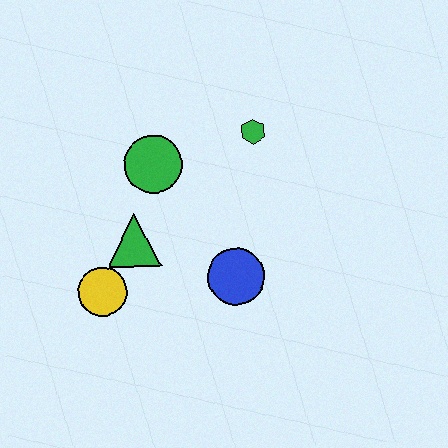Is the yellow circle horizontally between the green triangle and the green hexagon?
No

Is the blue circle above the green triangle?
No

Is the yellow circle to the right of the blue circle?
No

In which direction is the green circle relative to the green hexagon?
The green circle is to the left of the green hexagon.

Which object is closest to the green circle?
The green triangle is closest to the green circle.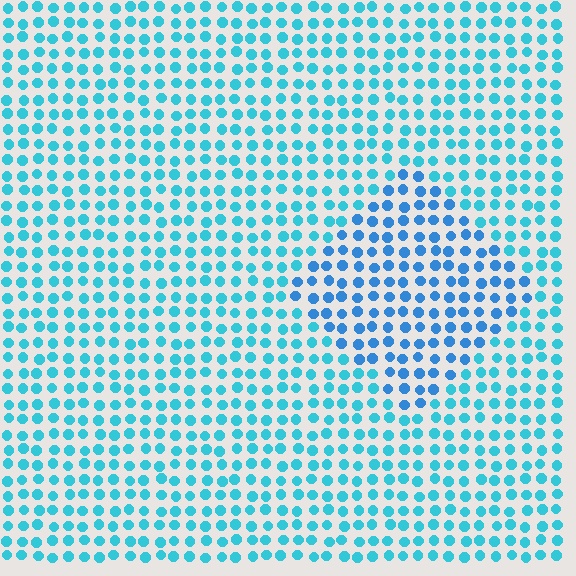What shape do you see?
I see a diamond.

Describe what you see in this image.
The image is filled with small cyan elements in a uniform arrangement. A diamond-shaped region is visible where the elements are tinted to a slightly different hue, forming a subtle color boundary.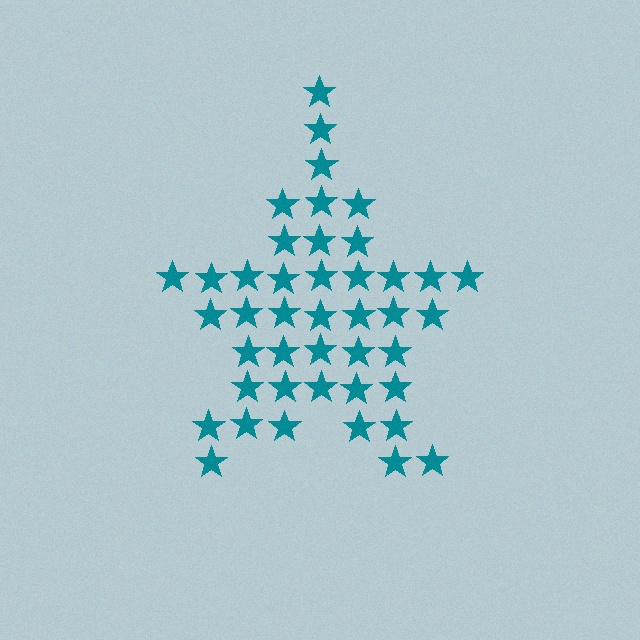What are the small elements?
The small elements are stars.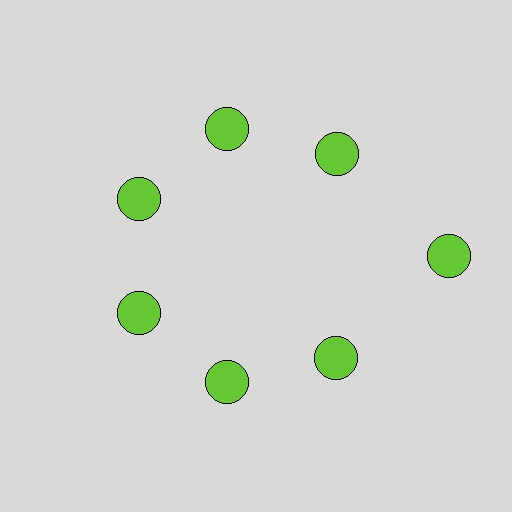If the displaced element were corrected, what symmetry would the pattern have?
It would have 7-fold rotational symmetry — the pattern would map onto itself every 51 degrees.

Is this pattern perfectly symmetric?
No. The 7 lime circles are arranged in a ring, but one element near the 3 o'clock position is pushed outward from the center, breaking the 7-fold rotational symmetry.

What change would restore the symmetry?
The symmetry would be restored by moving it inward, back onto the ring so that all 7 circles sit at equal angles and equal distance from the center.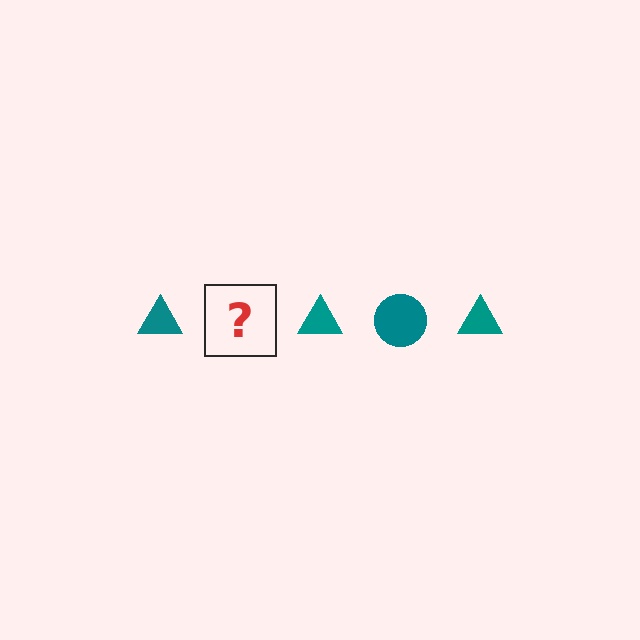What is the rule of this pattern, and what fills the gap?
The rule is that the pattern cycles through triangle, circle shapes in teal. The gap should be filled with a teal circle.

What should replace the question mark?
The question mark should be replaced with a teal circle.